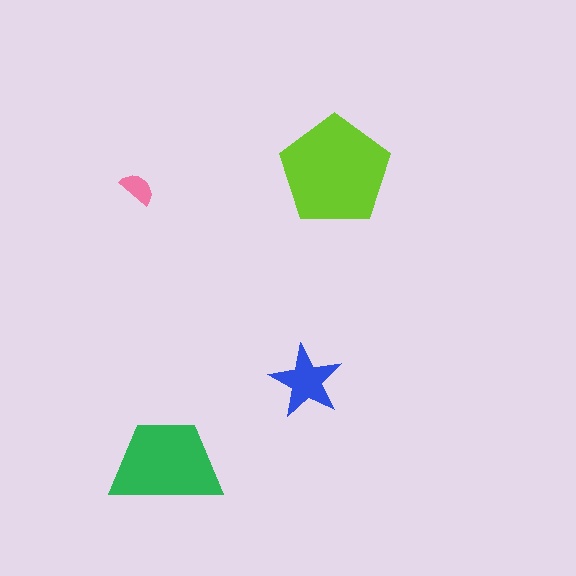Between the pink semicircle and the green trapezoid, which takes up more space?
The green trapezoid.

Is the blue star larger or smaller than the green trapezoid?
Smaller.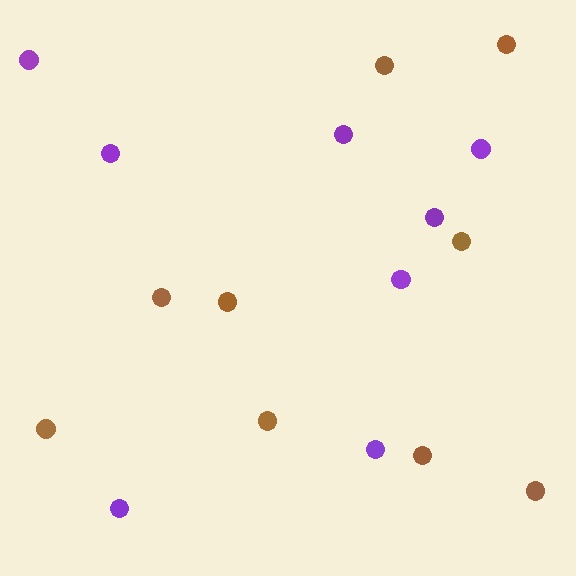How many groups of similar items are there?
There are 2 groups: one group of purple circles (8) and one group of brown circles (9).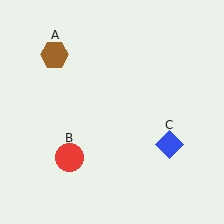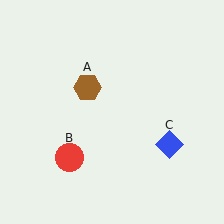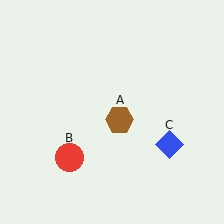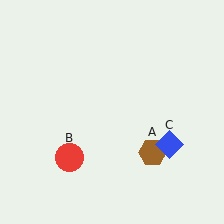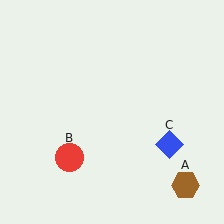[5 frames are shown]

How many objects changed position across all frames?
1 object changed position: brown hexagon (object A).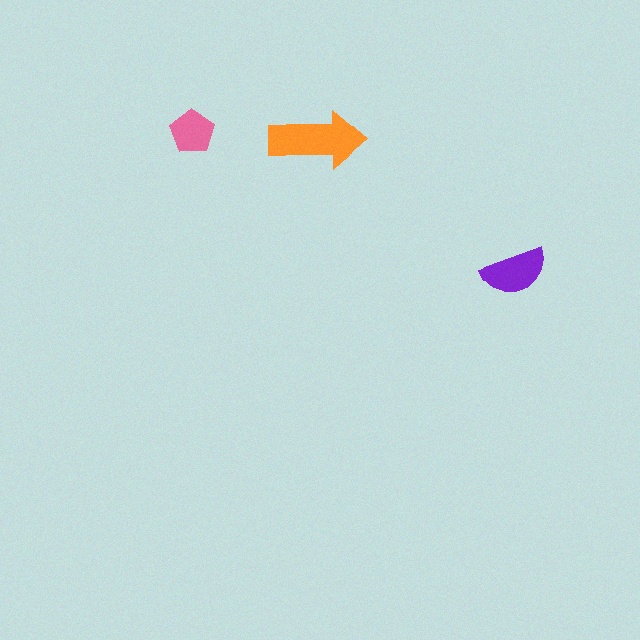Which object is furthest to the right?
The purple semicircle is rightmost.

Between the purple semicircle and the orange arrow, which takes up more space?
The orange arrow.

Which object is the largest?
The orange arrow.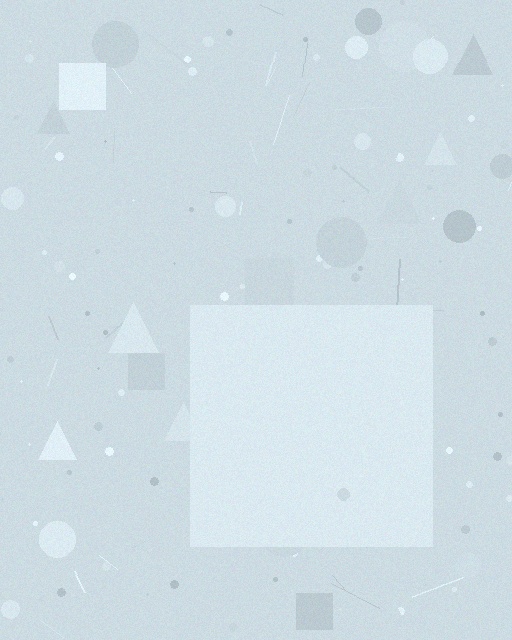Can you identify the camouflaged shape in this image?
The camouflaged shape is a square.